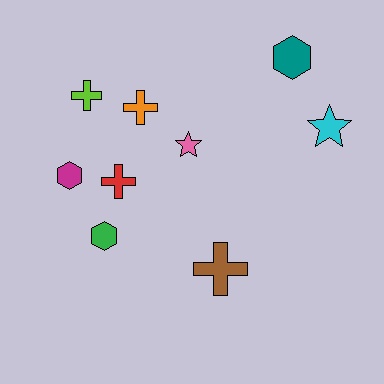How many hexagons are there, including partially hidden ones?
There are 3 hexagons.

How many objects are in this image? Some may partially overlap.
There are 9 objects.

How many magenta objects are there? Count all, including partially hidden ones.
There is 1 magenta object.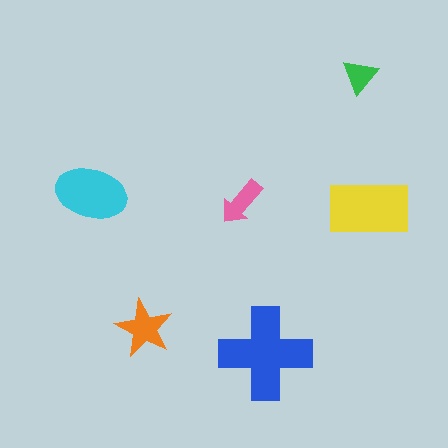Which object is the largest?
The blue cross.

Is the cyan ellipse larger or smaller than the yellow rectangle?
Smaller.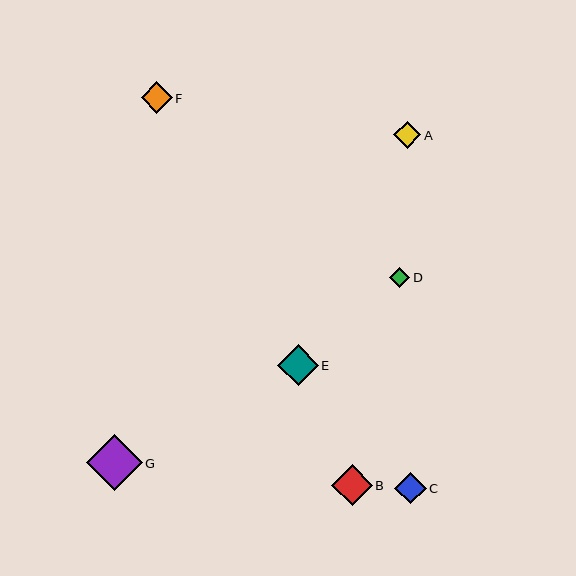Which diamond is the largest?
Diamond G is the largest with a size of approximately 56 pixels.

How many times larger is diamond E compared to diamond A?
Diamond E is approximately 1.5 times the size of diamond A.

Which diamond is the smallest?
Diamond D is the smallest with a size of approximately 20 pixels.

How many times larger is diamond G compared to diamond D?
Diamond G is approximately 2.7 times the size of diamond D.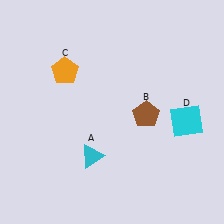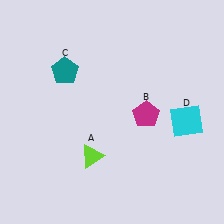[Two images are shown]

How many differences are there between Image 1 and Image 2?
There are 3 differences between the two images.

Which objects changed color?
A changed from cyan to lime. B changed from brown to magenta. C changed from orange to teal.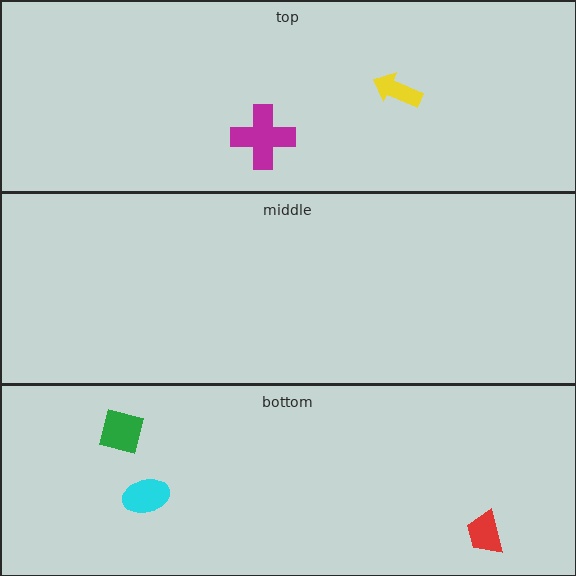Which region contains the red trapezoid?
The bottom region.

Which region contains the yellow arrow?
The top region.